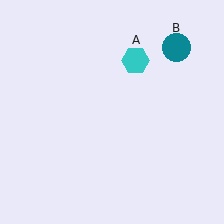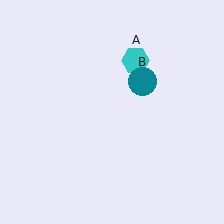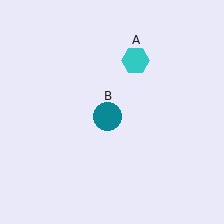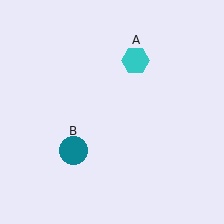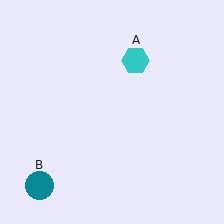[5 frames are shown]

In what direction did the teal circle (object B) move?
The teal circle (object B) moved down and to the left.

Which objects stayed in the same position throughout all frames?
Cyan hexagon (object A) remained stationary.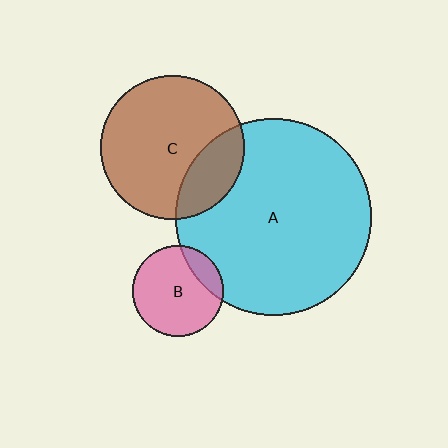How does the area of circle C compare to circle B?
Approximately 2.5 times.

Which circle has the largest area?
Circle A (cyan).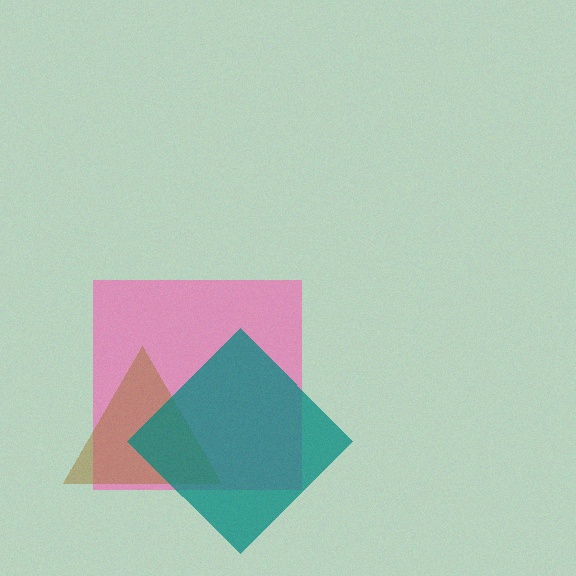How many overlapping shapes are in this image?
There are 3 overlapping shapes in the image.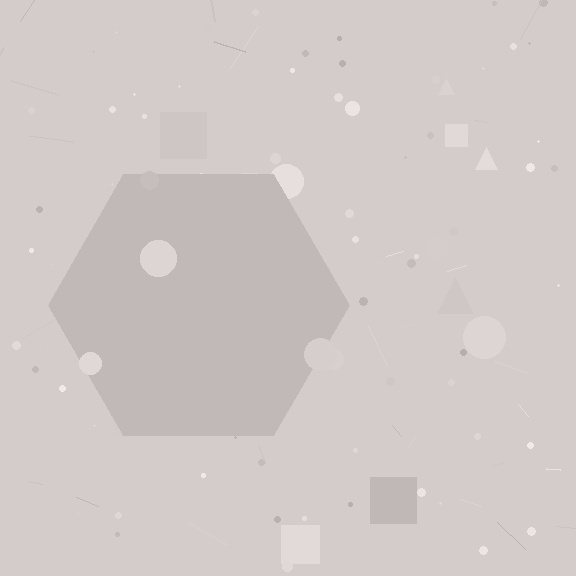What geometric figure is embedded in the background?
A hexagon is embedded in the background.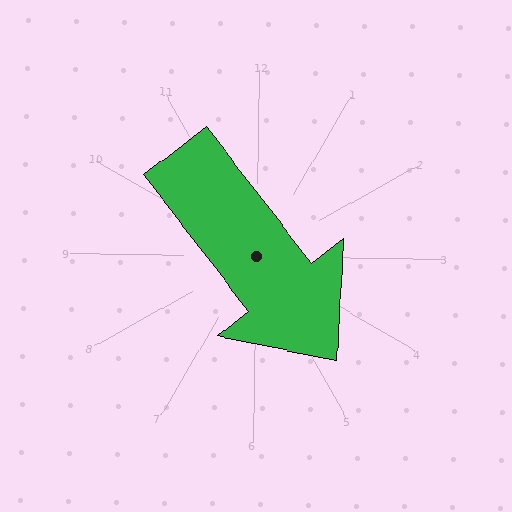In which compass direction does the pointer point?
Southeast.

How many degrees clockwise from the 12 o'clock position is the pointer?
Approximately 142 degrees.